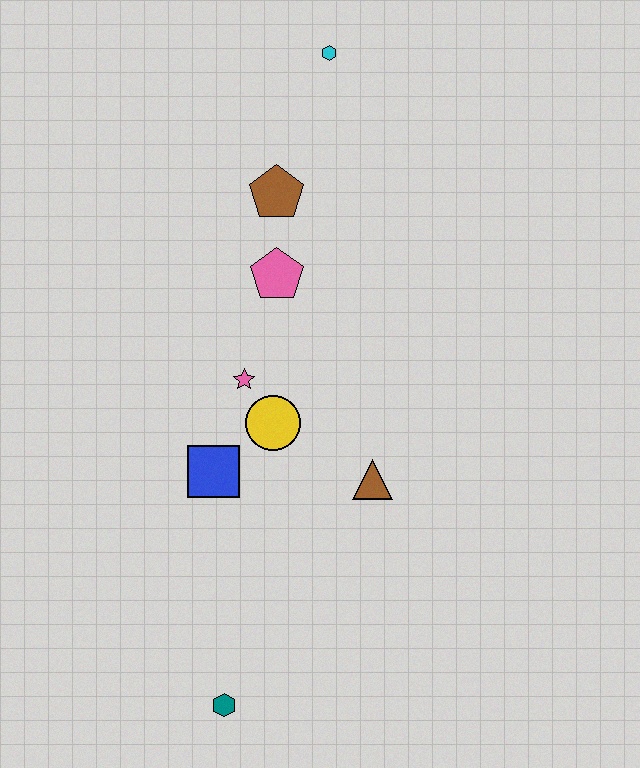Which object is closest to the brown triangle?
The yellow circle is closest to the brown triangle.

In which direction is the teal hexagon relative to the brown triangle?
The teal hexagon is below the brown triangle.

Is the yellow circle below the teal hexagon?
No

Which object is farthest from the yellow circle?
The cyan hexagon is farthest from the yellow circle.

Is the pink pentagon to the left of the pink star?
No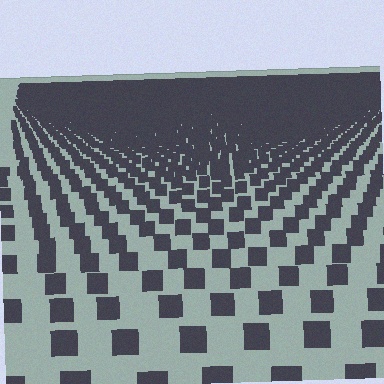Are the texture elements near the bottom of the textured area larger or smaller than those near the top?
Larger. Near the bottom, elements are closer to the viewer and appear at a bigger on-screen size.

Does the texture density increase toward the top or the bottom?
Density increases toward the top.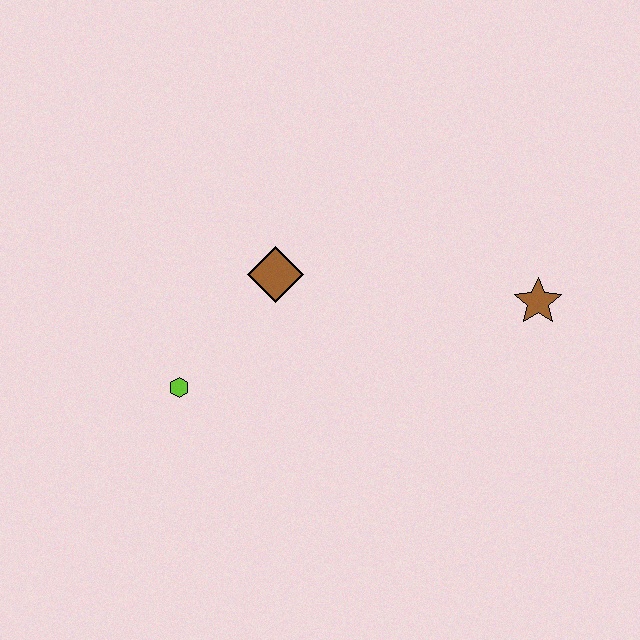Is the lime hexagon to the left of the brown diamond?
Yes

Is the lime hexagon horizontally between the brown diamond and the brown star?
No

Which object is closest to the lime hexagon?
The brown diamond is closest to the lime hexagon.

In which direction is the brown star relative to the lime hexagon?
The brown star is to the right of the lime hexagon.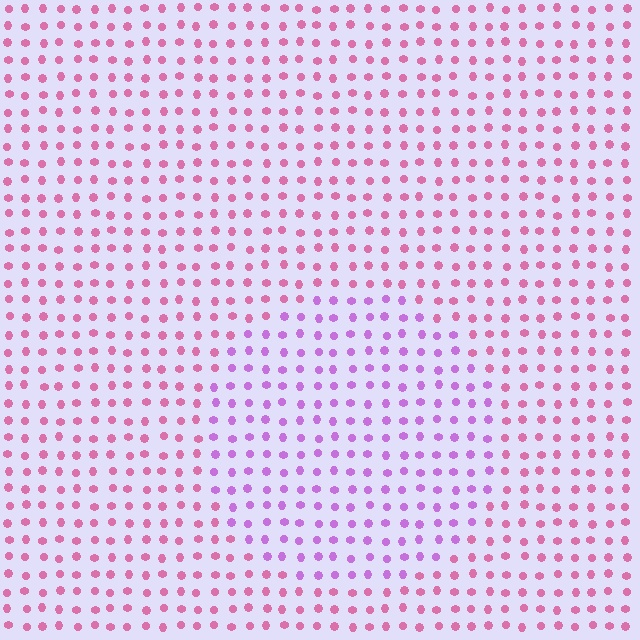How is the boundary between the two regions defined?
The boundary is defined purely by a slight shift in hue (about 39 degrees). Spacing, size, and orientation are identical on both sides.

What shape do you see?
I see a circle.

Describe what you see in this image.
The image is filled with small pink elements in a uniform arrangement. A circle-shaped region is visible where the elements are tinted to a slightly different hue, forming a subtle color boundary.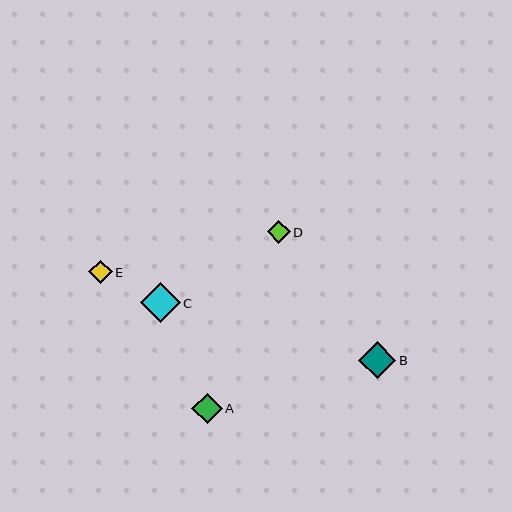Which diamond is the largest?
Diamond C is the largest with a size of approximately 40 pixels.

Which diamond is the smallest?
Diamond D is the smallest with a size of approximately 23 pixels.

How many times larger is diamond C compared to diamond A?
Diamond C is approximately 1.3 times the size of diamond A.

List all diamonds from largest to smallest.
From largest to smallest: C, B, A, E, D.